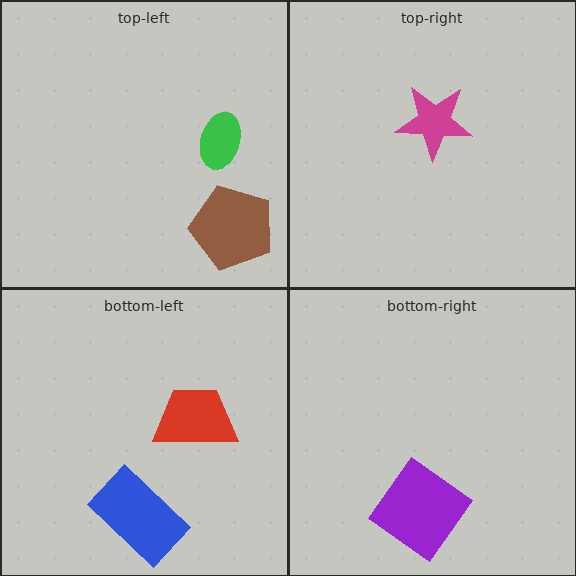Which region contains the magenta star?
The top-right region.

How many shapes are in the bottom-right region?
1.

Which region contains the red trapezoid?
The bottom-left region.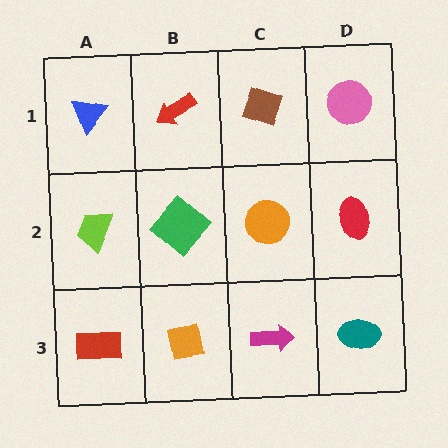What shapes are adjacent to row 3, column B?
A green diamond (row 2, column B), a red rectangle (row 3, column A), a magenta arrow (row 3, column C).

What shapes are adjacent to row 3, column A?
A lime trapezoid (row 2, column A), an orange square (row 3, column B).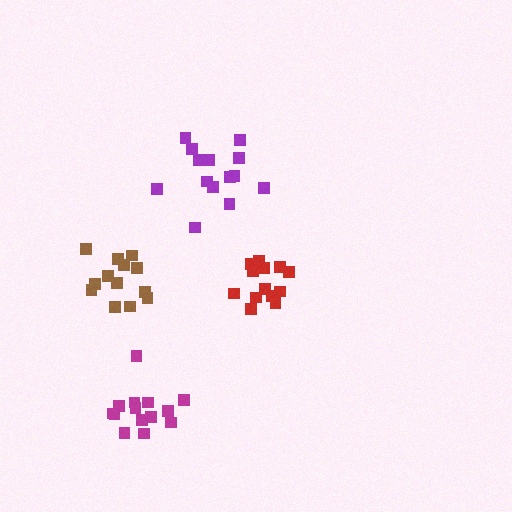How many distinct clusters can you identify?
There are 4 distinct clusters.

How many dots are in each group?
Group 1: 13 dots, Group 2: 13 dots, Group 3: 14 dots, Group 4: 14 dots (54 total).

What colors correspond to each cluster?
The clusters are colored: red, brown, purple, magenta.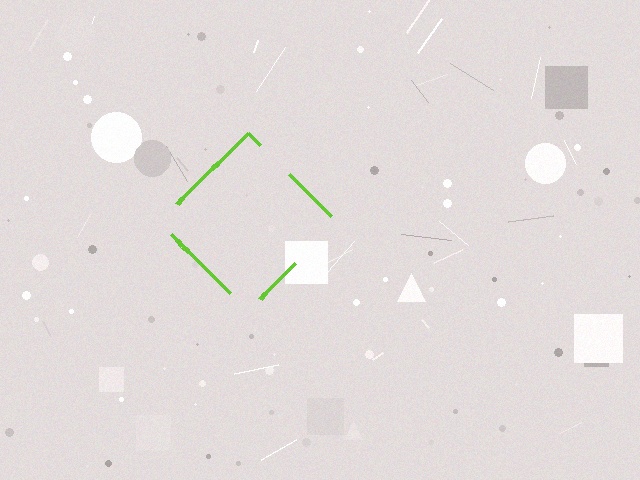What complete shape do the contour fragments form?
The contour fragments form a diamond.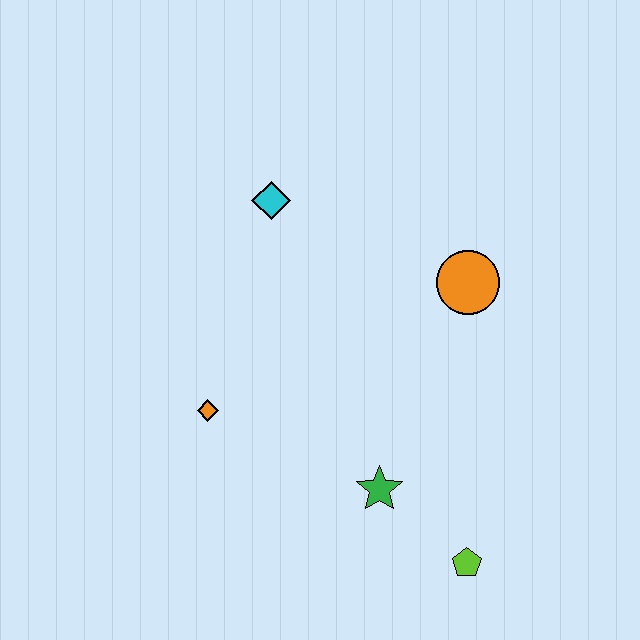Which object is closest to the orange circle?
The cyan diamond is closest to the orange circle.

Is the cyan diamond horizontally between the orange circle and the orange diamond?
Yes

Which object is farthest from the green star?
The cyan diamond is farthest from the green star.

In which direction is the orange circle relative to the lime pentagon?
The orange circle is above the lime pentagon.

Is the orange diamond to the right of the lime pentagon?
No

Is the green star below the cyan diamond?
Yes